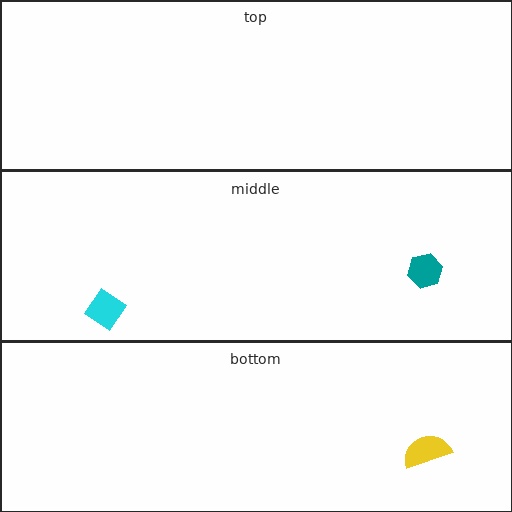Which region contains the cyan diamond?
The middle region.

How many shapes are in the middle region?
2.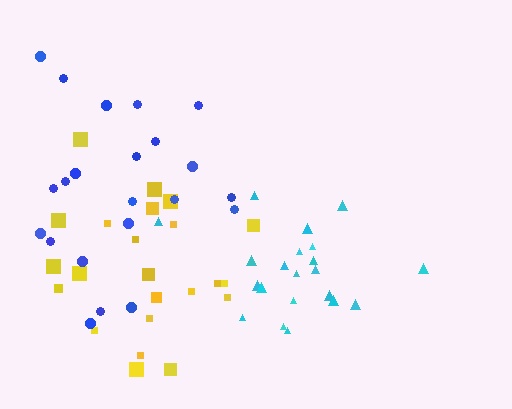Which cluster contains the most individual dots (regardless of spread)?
Yellow (24).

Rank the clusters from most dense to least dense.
cyan, yellow, blue.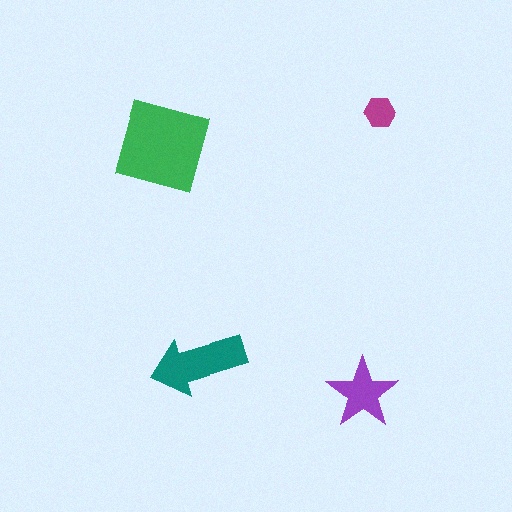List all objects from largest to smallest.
The green diamond, the teal arrow, the purple star, the magenta hexagon.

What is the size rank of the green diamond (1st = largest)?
1st.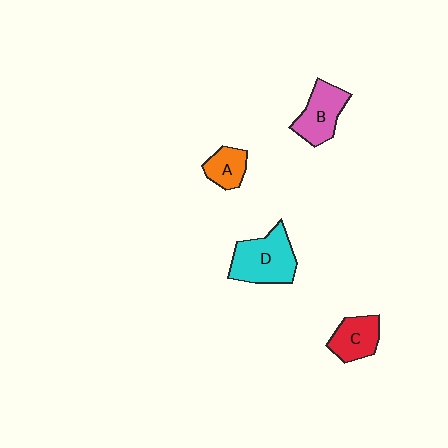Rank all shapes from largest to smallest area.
From largest to smallest: D (cyan), B (pink), C (red), A (orange).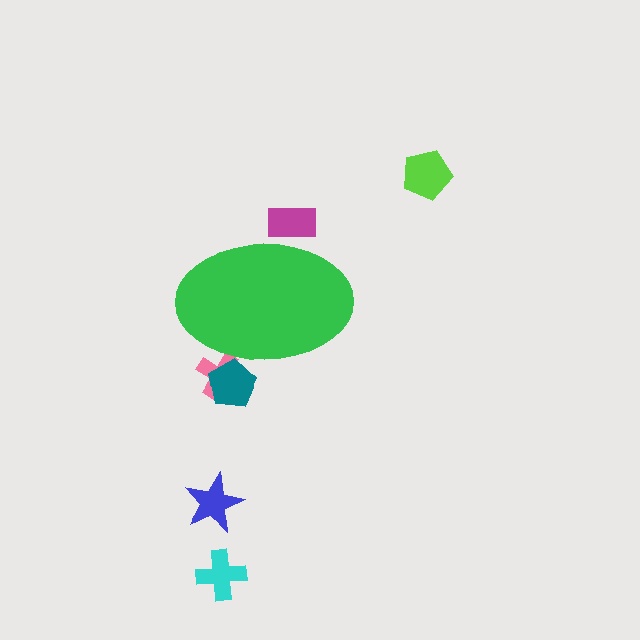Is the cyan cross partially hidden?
No, the cyan cross is fully visible.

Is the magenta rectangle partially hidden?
Yes, the magenta rectangle is partially hidden behind the green ellipse.